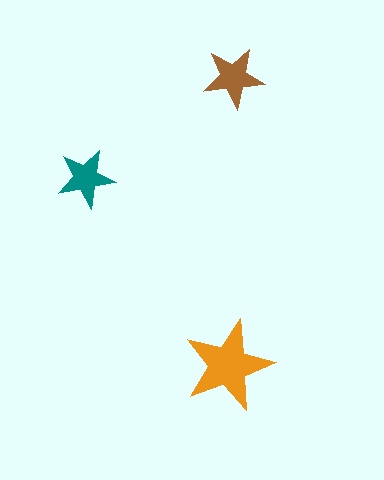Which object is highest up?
The brown star is topmost.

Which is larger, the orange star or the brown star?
The orange one.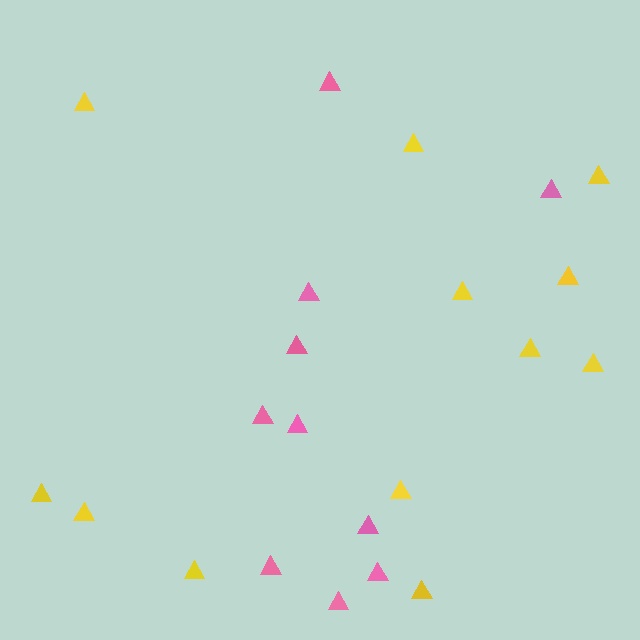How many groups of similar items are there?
There are 2 groups: one group of yellow triangles (12) and one group of pink triangles (10).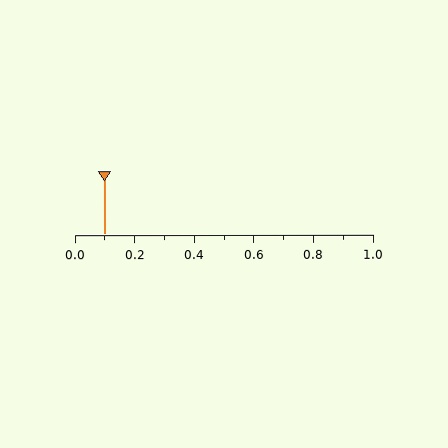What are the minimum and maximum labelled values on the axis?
The axis runs from 0.0 to 1.0.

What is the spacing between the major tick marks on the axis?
The major ticks are spaced 0.2 apart.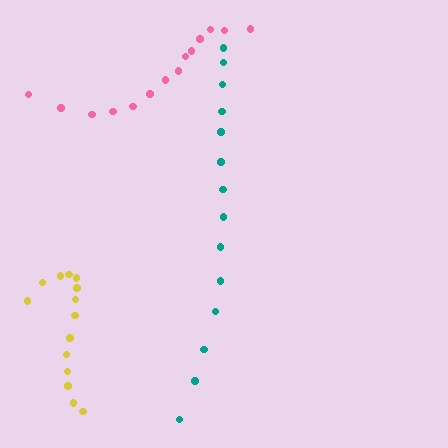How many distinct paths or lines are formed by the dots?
There are 3 distinct paths.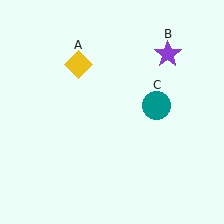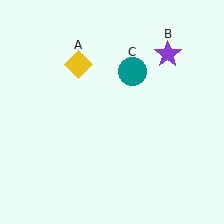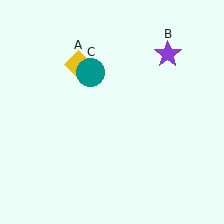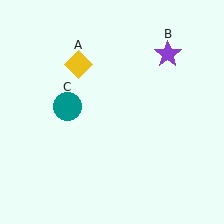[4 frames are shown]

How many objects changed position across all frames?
1 object changed position: teal circle (object C).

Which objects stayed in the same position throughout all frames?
Yellow diamond (object A) and purple star (object B) remained stationary.